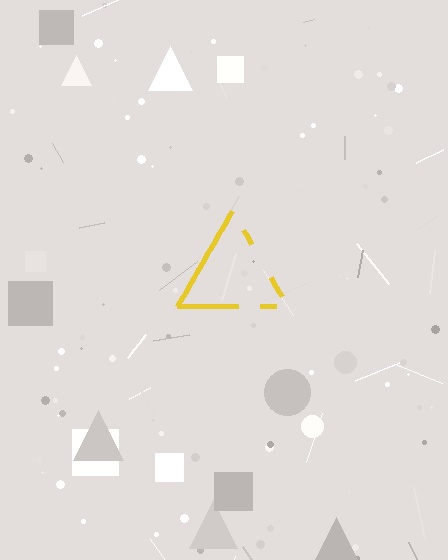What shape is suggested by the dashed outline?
The dashed outline suggests a triangle.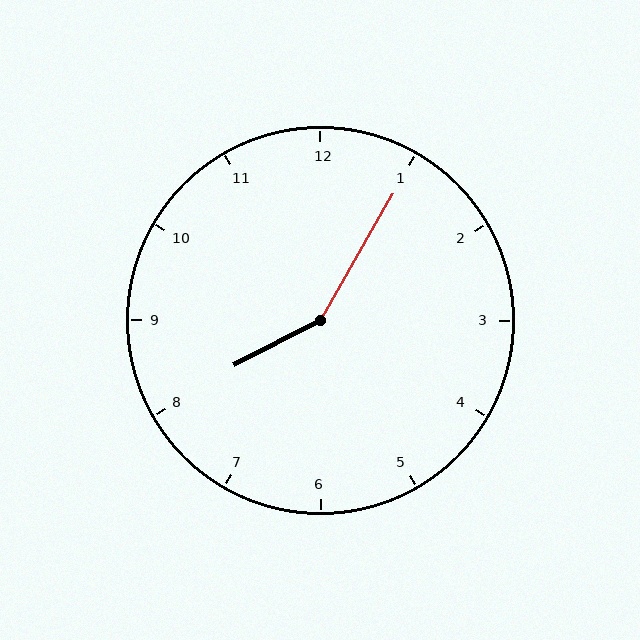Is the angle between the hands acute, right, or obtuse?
It is obtuse.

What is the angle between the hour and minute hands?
Approximately 148 degrees.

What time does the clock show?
8:05.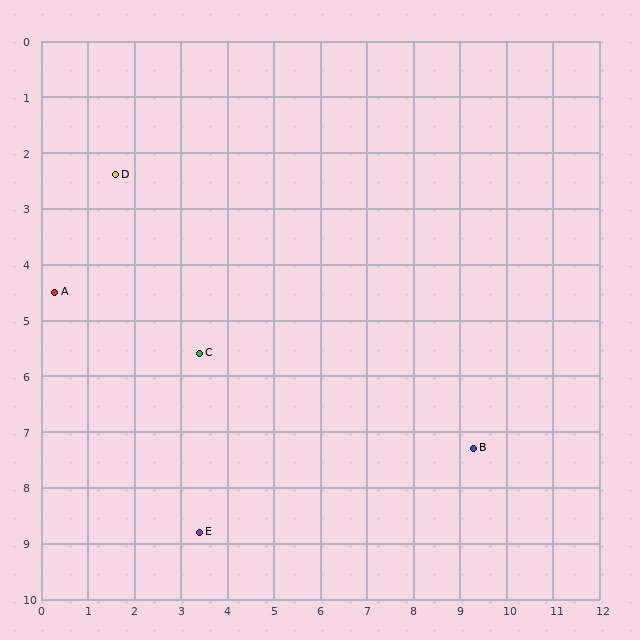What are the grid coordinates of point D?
Point D is at approximately (1.6, 2.4).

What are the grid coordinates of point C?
Point C is at approximately (3.4, 5.6).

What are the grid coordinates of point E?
Point E is at approximately (3.4, 8.8).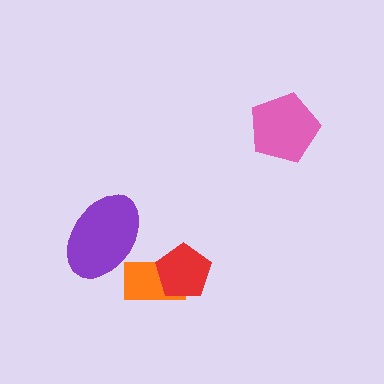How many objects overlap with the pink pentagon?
0 objects overlap with the pink pentagon.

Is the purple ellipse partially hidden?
No, no other shape covers it.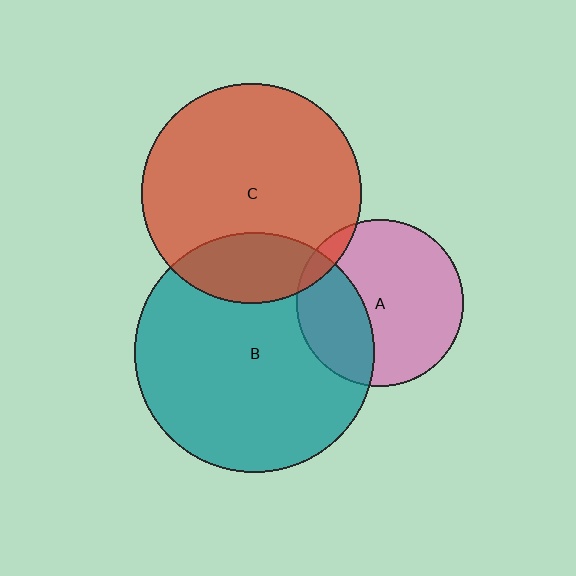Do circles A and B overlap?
Yes.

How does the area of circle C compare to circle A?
Approximately 1.7 times.